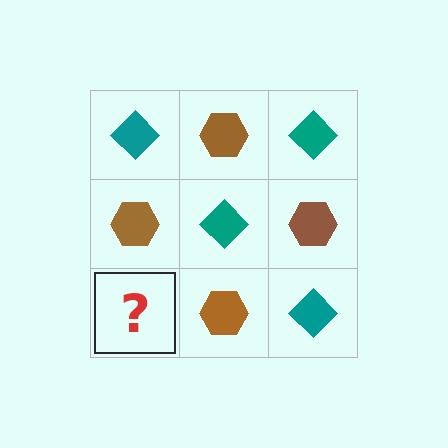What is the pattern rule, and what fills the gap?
The rule is that it alternates teal diamond and brown hexagon in a checkerboard pattern. The gap should be filled with a teal diamond.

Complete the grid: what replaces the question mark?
The question mark should be replaced with a teal diamond.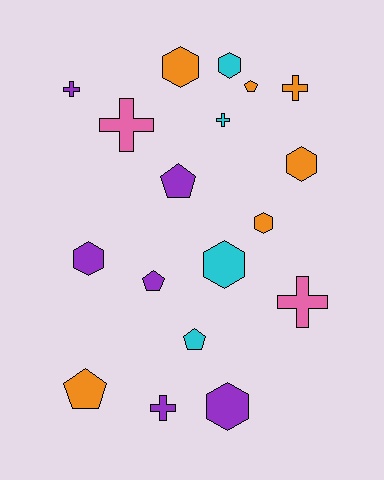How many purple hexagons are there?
There are 2 purple hexagons.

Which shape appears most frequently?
Hexagon, with 7 objects.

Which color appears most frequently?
Orange, with 6 objects.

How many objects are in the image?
There are 18 objects.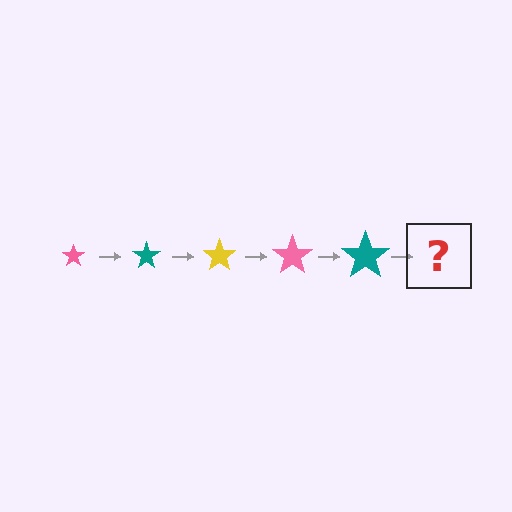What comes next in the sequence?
The next element should be a yellow star, larger than the previous one.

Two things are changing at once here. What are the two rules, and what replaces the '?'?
The two rules are that the star grows larger each step and the color cycles through pink, teal, and yellow. The '?' should be a yellow star, larger than the previous one.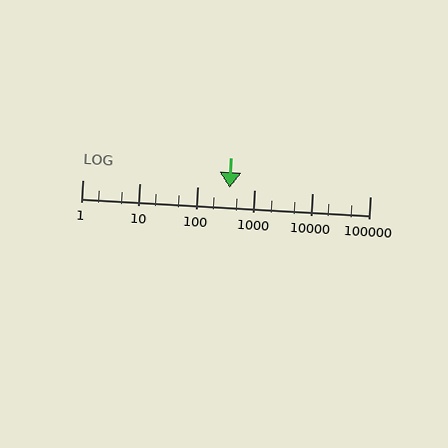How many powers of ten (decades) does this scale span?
The scale spans 5 decades, from 1 to 100000.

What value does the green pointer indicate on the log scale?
The pointer indicates approximately 360.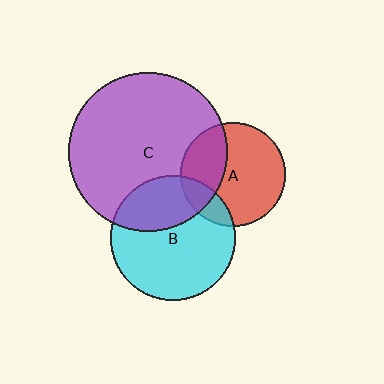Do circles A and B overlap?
Yes.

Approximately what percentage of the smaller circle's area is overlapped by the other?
Approximately 15%.